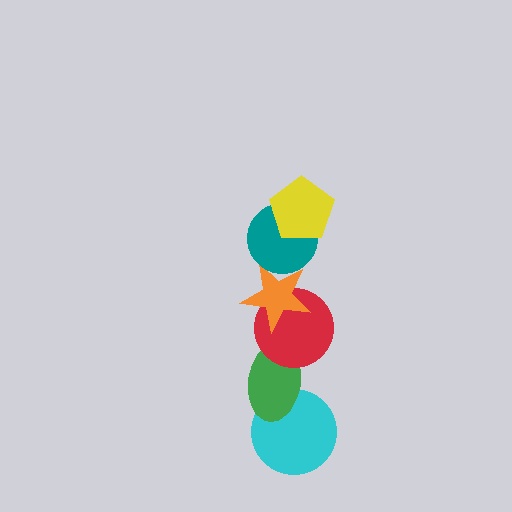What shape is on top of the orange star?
The teal circle is on top of the orange star.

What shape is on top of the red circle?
The orange star is on top of the red circle.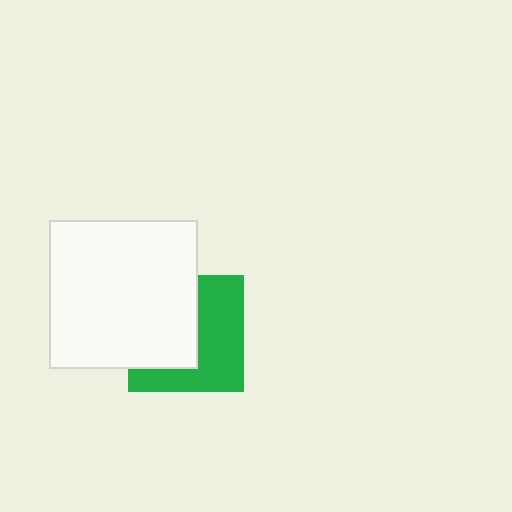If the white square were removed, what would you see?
You would see the complete green square.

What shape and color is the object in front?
The object in front is a white square.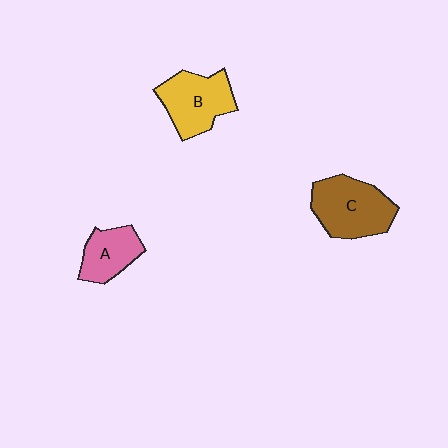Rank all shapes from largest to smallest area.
From largest to smallest: C (brown), B (yellow), A (pink).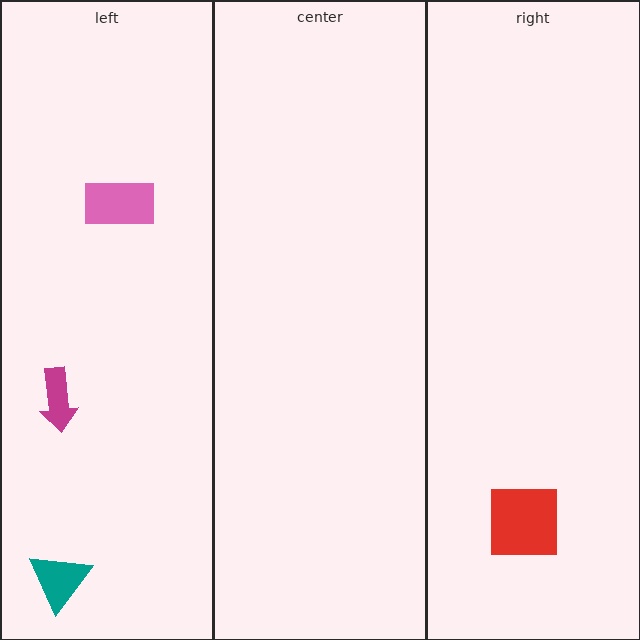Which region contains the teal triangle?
The left region.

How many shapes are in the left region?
3.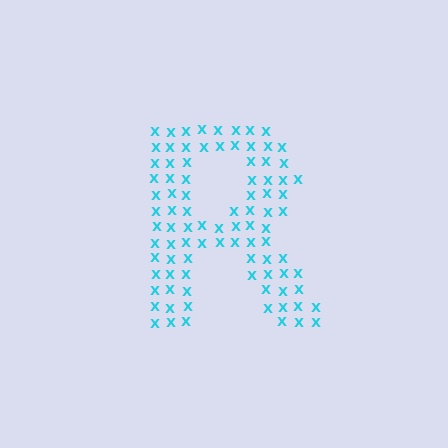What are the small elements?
The small elements are letter X's.